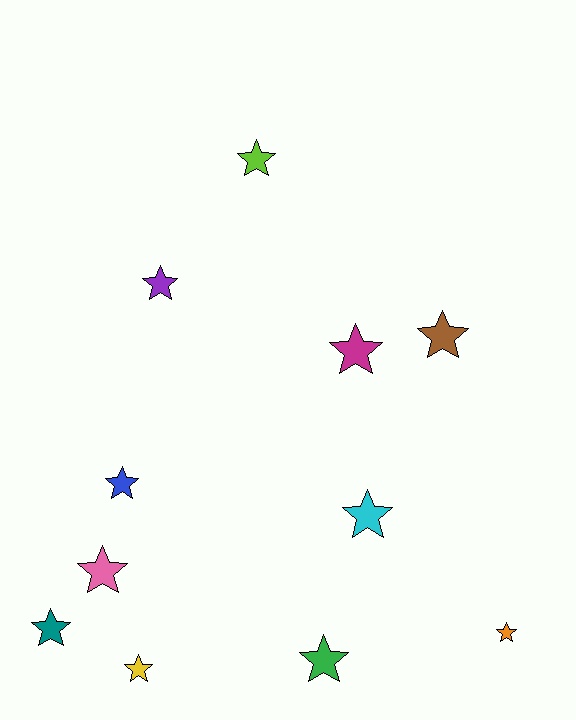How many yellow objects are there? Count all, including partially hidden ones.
There is 1 yellow object.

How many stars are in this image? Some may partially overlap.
There are 11 stars.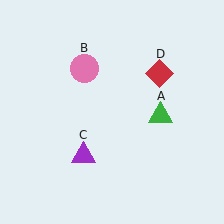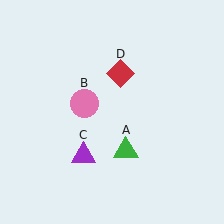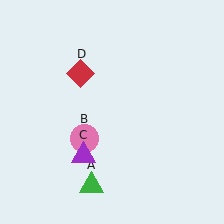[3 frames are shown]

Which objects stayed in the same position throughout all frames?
Purple triangle (object C) remained stationary.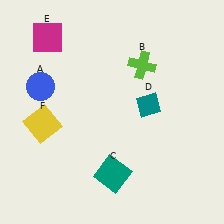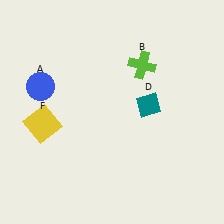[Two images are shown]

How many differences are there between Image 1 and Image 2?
There are 2 differences between the two images.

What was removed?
The magenta square (E), the teal square (C) were removed in Image 2.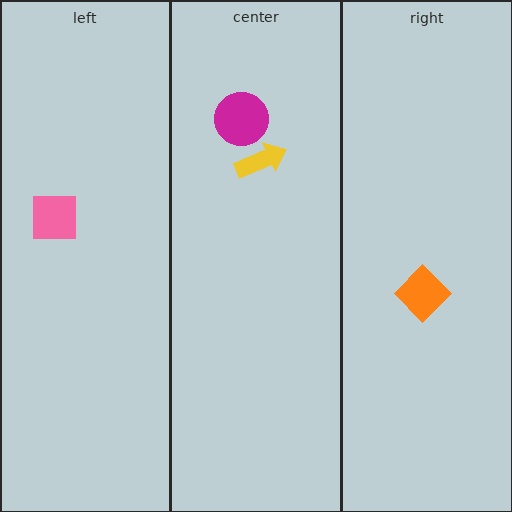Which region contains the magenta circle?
The center region.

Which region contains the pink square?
The left region.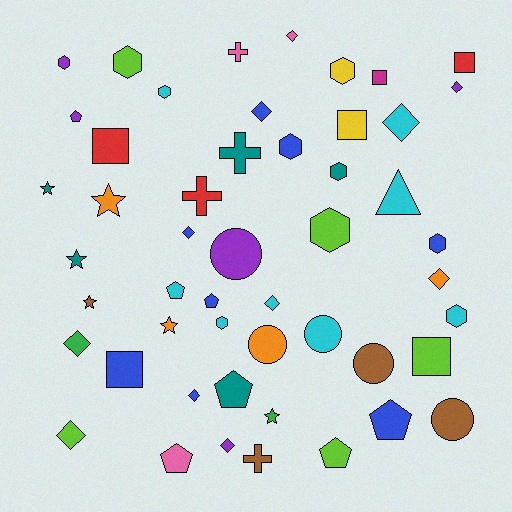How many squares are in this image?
There are 6 squares.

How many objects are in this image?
There are 50 objects.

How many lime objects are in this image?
There are 5 lime objects.